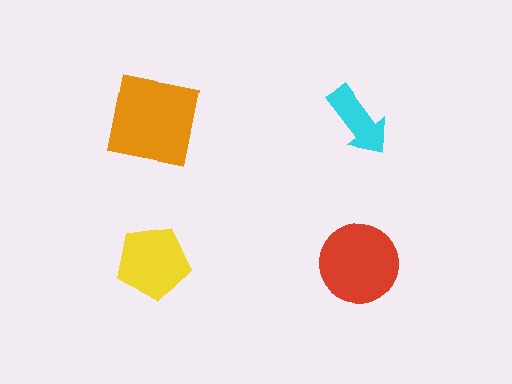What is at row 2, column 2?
A red circle.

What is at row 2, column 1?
A yellow pentagon.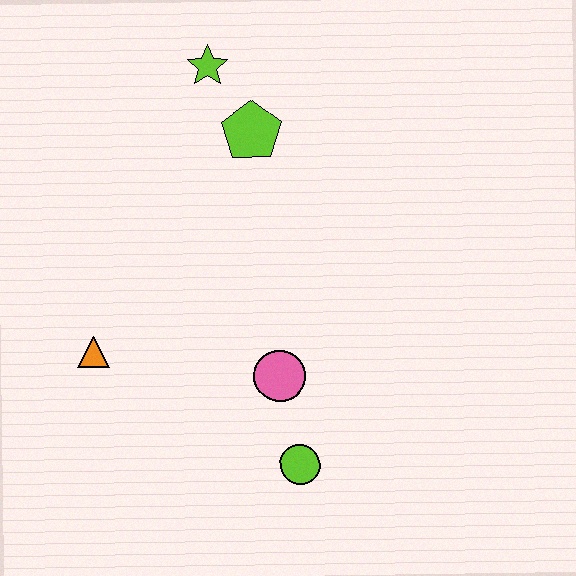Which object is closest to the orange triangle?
The pink circle is closest to the orange triangle.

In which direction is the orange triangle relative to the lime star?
The orange triangle is below the lime star.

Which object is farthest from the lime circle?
The lime star is farthest from the lime circle.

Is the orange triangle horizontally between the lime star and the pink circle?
No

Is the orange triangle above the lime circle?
Yes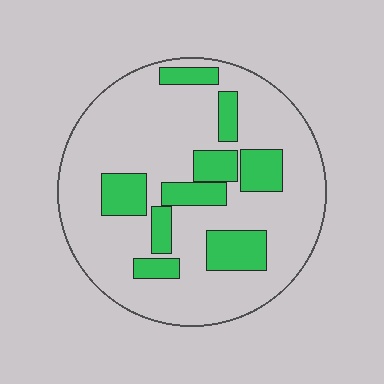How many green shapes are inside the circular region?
9.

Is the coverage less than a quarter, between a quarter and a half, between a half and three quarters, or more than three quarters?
Less than a quarter.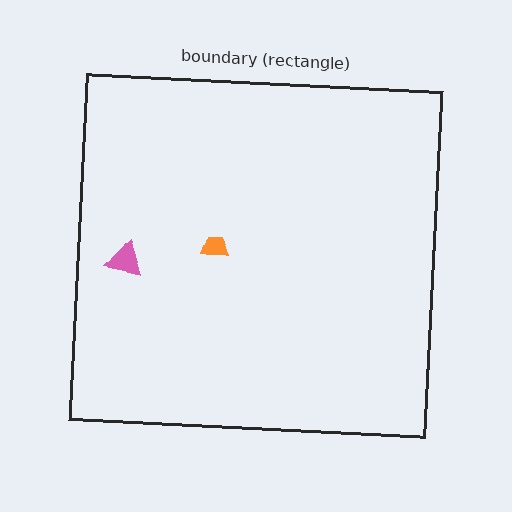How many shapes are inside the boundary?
2 inside, 0 outside.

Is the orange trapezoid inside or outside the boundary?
Inside.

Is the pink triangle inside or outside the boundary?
Inside.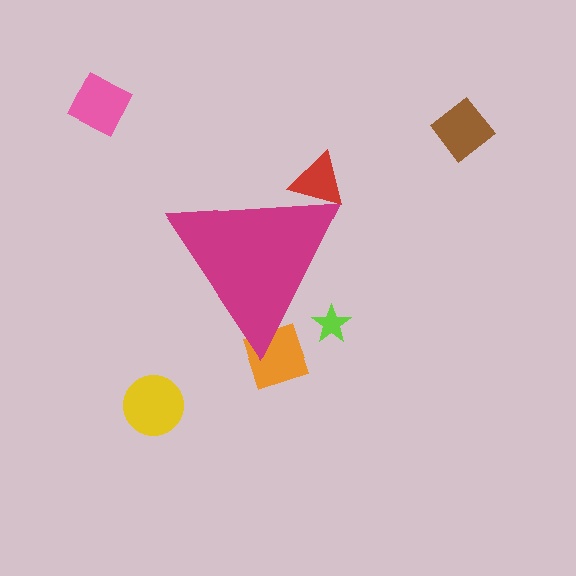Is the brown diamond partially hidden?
No, the brown diamond is fully visible.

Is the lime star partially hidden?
Yes, the lime star is partially hidden behind the magenta triangle.